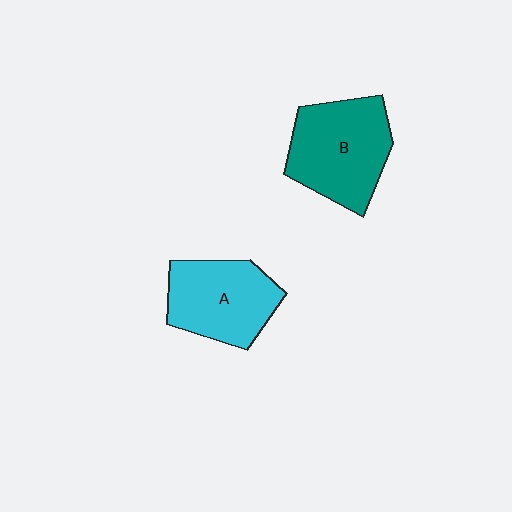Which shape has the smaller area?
Shape A (cyan).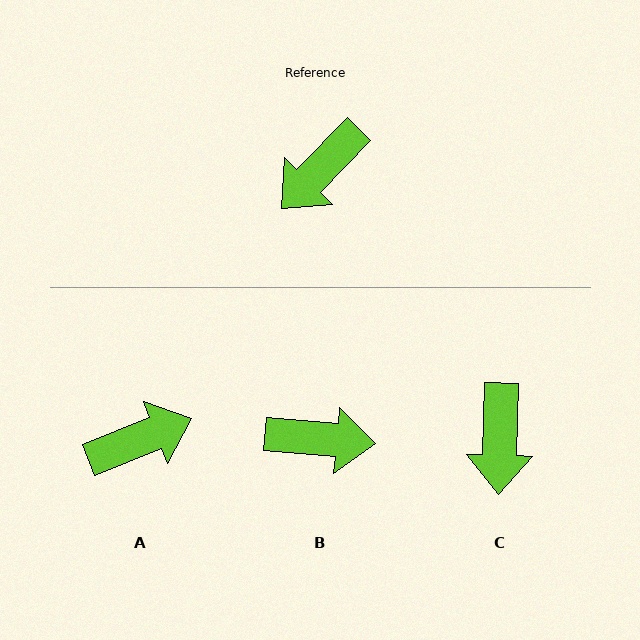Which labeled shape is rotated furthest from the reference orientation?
A, about 156 degrees away.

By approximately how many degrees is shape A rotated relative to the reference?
Approximately 156 degrees counter-clockwise.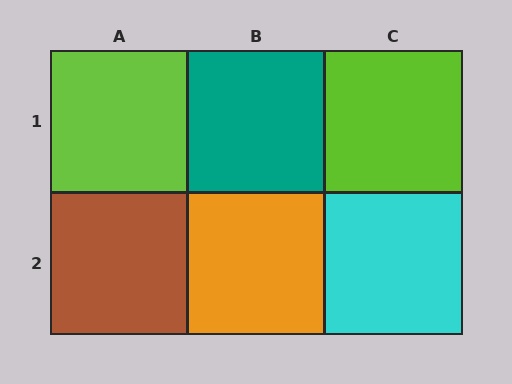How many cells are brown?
1 cell is brown.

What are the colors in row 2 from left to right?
Brown, orange, cyan.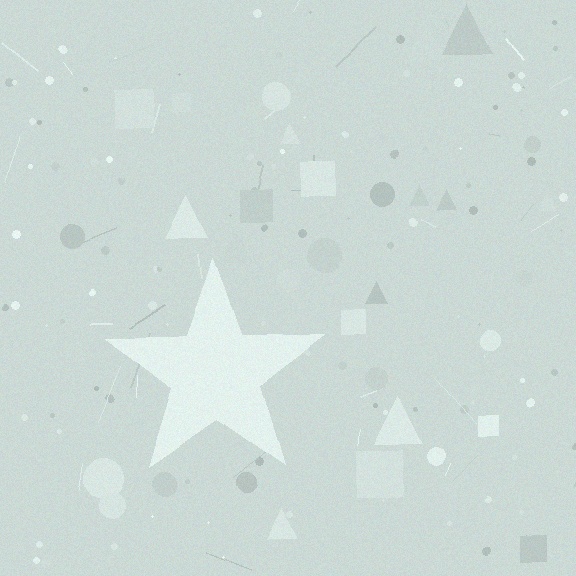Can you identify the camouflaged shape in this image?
The camouflaged shape is a star.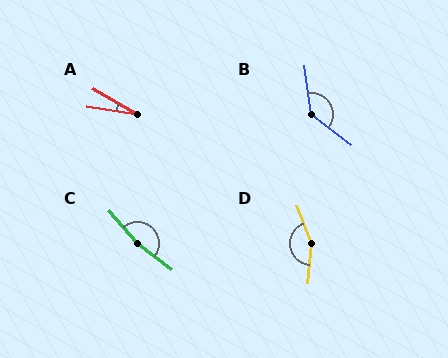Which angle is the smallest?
A, at approximately 21 degrees.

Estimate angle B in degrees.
Approximately 134 degrees.